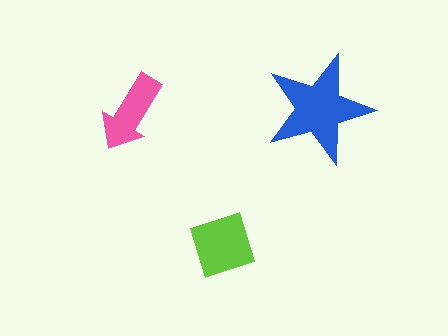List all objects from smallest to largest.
The pink arrow, the lime diamond, the blue star.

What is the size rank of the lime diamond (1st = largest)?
2nd.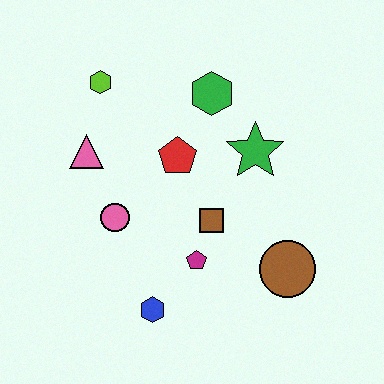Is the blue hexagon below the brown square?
Yes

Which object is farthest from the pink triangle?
The brown circle is farthest from the pink triangle.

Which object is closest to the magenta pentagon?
The brown square is closest to the magenta pentagon.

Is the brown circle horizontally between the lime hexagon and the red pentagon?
No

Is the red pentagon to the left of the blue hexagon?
No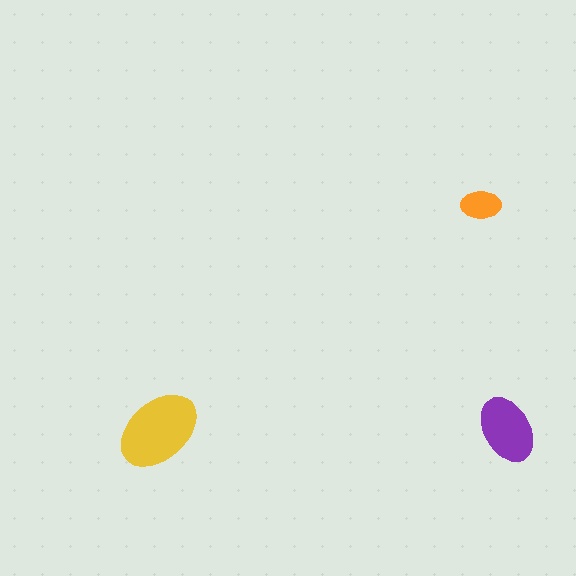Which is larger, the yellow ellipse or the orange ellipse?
The yellow one.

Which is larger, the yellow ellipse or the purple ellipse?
The yellow one.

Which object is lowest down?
The yellow ellipse is bottommost.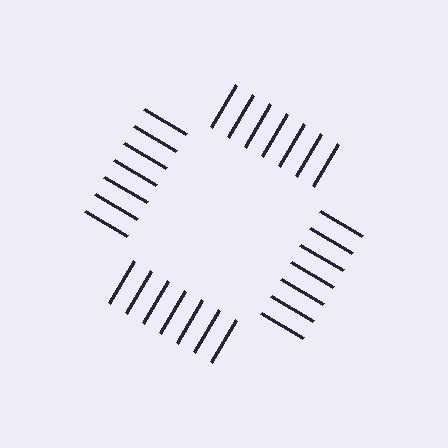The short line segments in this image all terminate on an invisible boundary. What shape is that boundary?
An illusory square — the line segments terminate on its edges but no continuous stroke is drawn.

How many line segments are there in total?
28 — 7 along each of the 4 edges.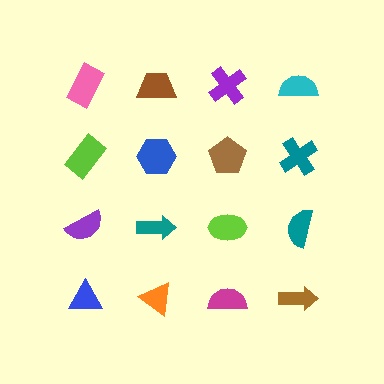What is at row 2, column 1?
A lime rectangle.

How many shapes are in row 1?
4 shapes.